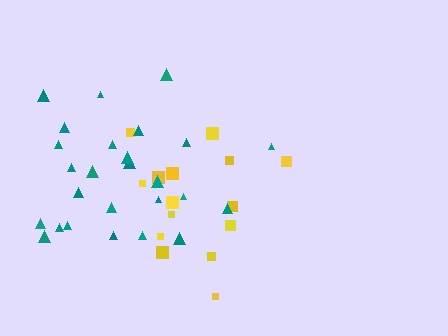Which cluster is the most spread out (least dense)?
Yellow.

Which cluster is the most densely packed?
Teal.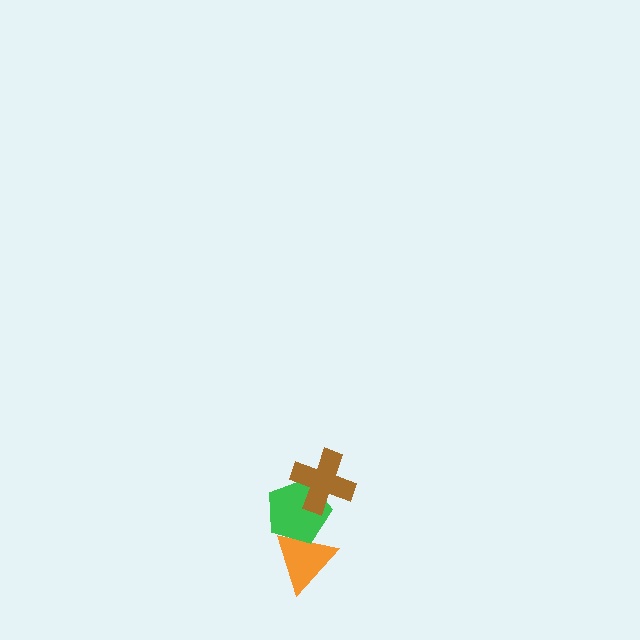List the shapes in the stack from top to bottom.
From top to bottom: the brown cross, the green pentagon, the orange triangle.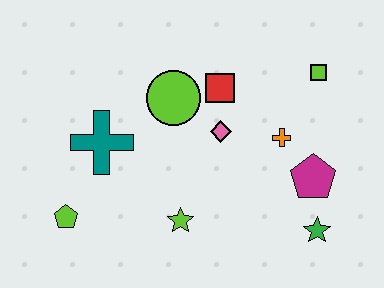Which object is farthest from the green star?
The lime pentagon is farthest from the green star.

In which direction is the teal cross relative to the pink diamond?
The teal cross is to the left of the pink diamond.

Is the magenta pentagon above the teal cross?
No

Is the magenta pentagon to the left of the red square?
No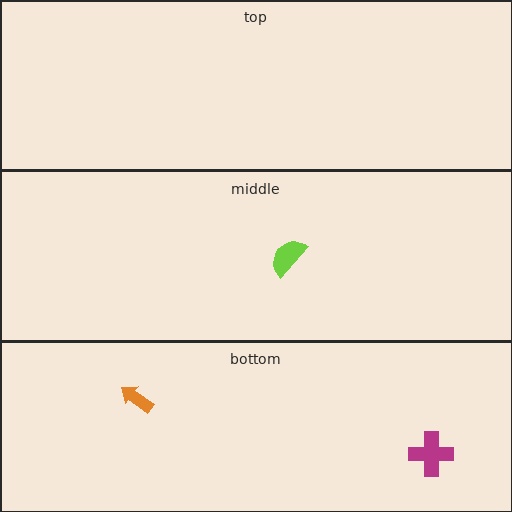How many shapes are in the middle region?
1.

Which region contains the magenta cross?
The bottom region.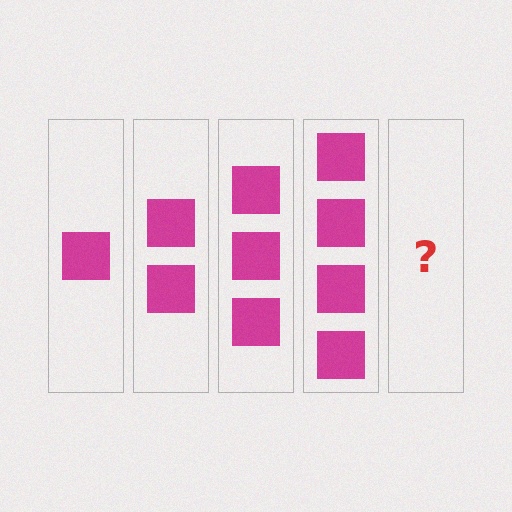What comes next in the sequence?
The next element should be 5 squares.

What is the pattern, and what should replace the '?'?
The pattern is that each step adds one more square. The '?' should be 5 squares.